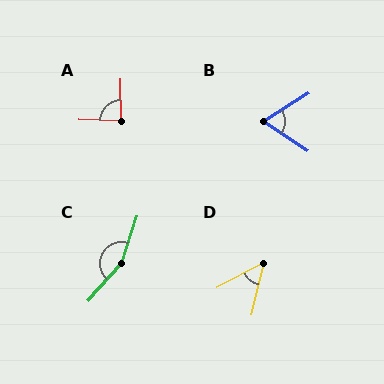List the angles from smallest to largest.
D (48°), B (66°), A (87°), C (156°).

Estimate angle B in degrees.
Approximately 66 degrees.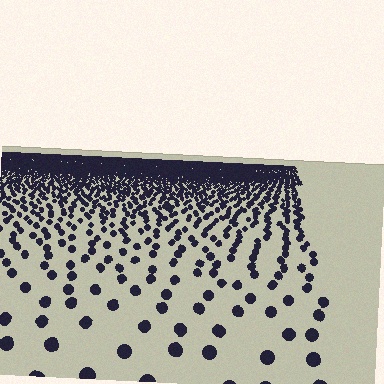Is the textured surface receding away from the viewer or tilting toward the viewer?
The surface is receding away from the viewer. Texture elements get smaller and denser toward the top.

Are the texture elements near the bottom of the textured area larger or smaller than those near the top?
Larger. Near the bottom, elements are closer to the viewer and appear at a bigger on-screen size.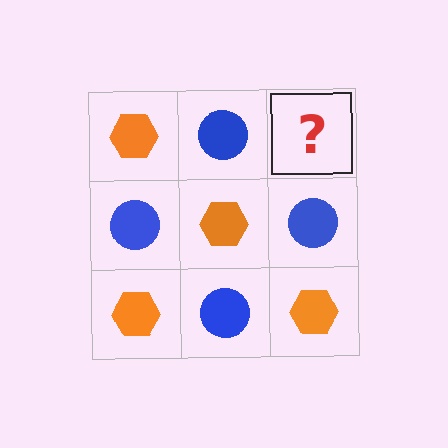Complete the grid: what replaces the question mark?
The question mark should be replaced with an orange hexagon.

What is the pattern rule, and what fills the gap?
The rule is that it alternates orange hexagon and blue circle in a checkerboard pattern. The gap should be filled with an orange hexagon.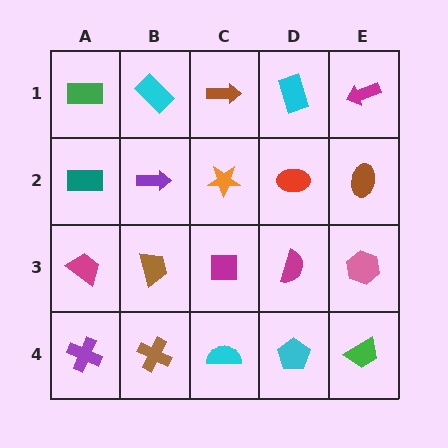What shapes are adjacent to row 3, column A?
A teal rectangle (row 2, column A), a purple cross (row 4, column A), a brown trapezoid (row 3, column B).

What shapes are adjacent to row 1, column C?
An orange star (row 2, column C), a cyan rectangle (row 1, column B), a cyan rectangle (row 1, column D).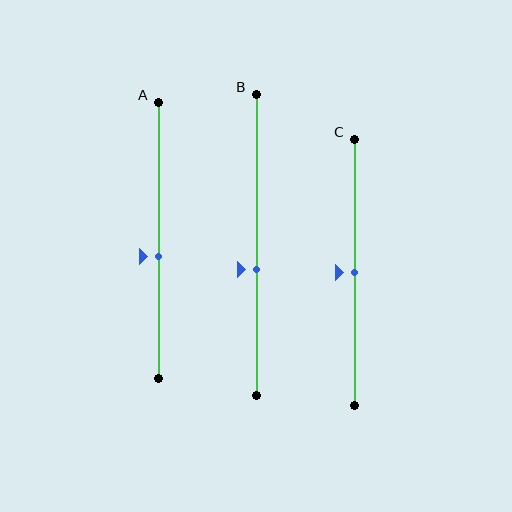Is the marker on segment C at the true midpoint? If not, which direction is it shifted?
Yes, the marker on segment C is at the true midpoint.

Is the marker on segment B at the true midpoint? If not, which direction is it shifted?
No, the marker on segment B is shifted downward by about 8% of the segment length.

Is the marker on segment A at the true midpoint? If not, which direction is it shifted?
No, the marker on segment A is shifted downward by about 6% of the segment length.